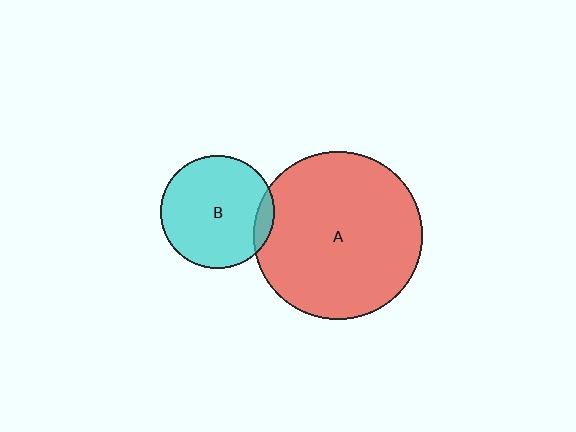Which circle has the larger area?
Circle A (red).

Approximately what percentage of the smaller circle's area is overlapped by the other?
Approximately 10%.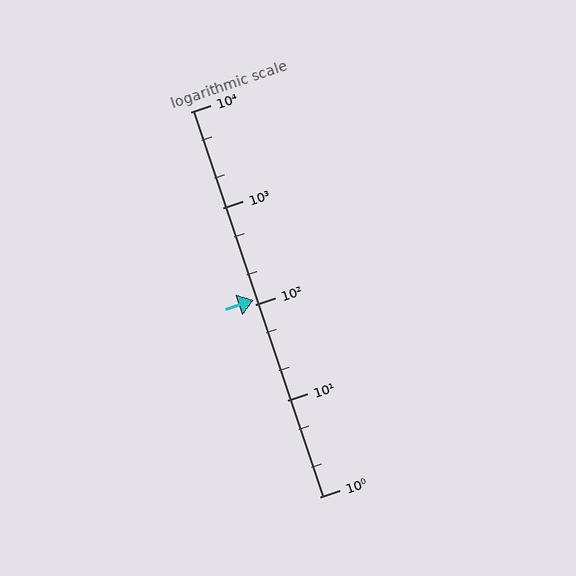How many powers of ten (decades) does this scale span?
The scale spans 4 decades, from 1 to 10000.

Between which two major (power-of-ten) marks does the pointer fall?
The pointer is between 100 and 1000.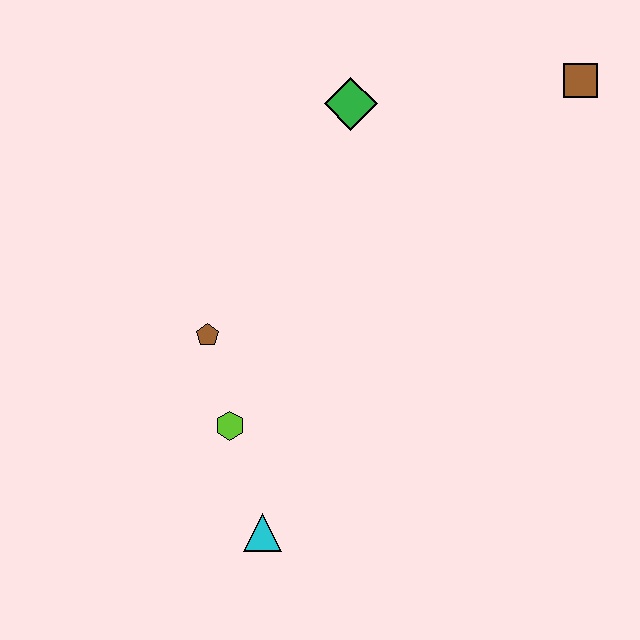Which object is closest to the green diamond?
The brown square is closest to the green diamond.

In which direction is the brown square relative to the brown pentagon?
The brown square is to the right of the brown pentagon.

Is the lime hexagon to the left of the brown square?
Yes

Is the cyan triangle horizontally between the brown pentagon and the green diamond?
Yes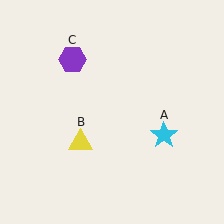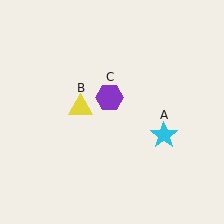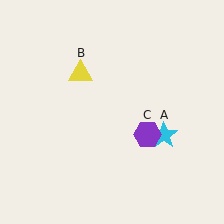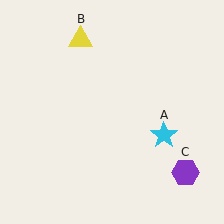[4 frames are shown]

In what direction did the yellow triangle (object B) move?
The yellow triangle (object B) moved up.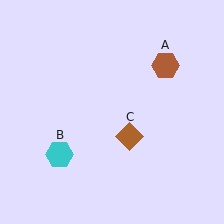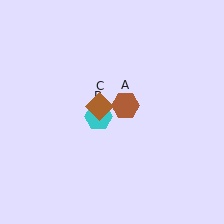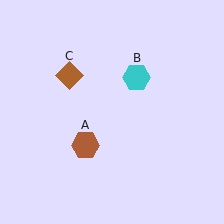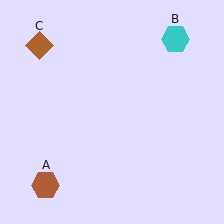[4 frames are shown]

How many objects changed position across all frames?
3 objects changed position: brown hexagon (object A), cyan hexagon (object B), brown diamond (object C).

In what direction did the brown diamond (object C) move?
The brown diamond (object C) moved up and to the left.